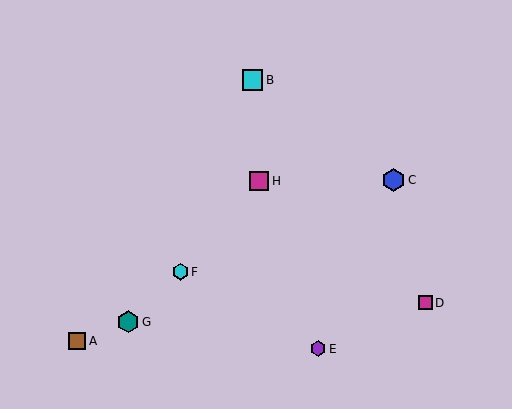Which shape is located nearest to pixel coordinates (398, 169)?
The blue hexagon (labeled C) at (394, 180) is nearest to that location.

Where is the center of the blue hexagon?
The center of the blue hexagon is at (394, 180).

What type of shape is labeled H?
Shape H is a magenta square.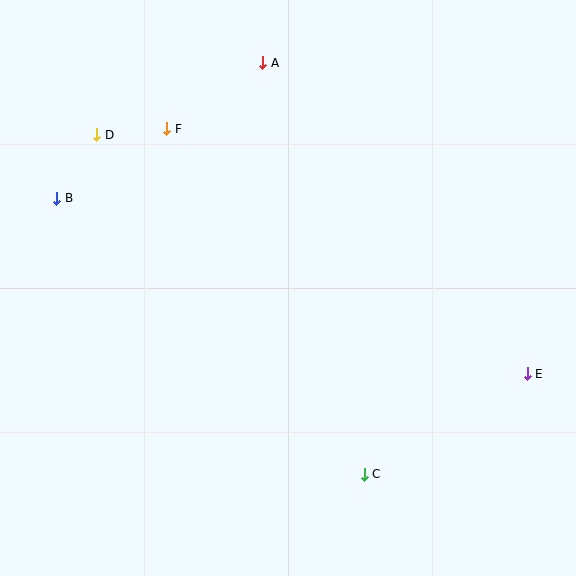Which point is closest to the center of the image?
Point F at (167, 129) is closest to the center.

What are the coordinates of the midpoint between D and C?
The midpoint between D and C is at (231, 305).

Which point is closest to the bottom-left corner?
Point C is closest to the bottom-left corner.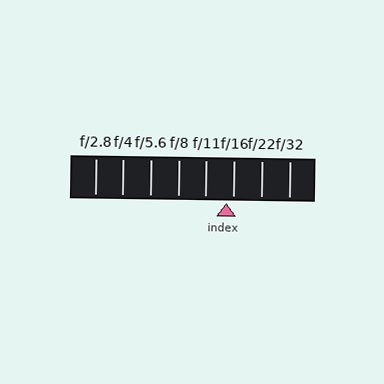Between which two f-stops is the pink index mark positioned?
The index mark is between f/11 and f/16.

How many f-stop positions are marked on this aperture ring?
There are 8 f-stop positions marked.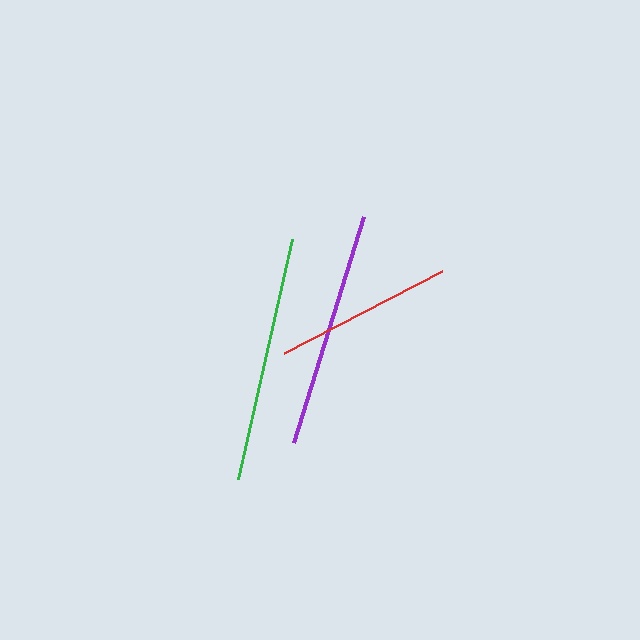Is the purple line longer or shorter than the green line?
The green line is longer than the purple line.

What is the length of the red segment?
The red segment is approximately 178 pixels long.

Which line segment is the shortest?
The red line is the shortest at approximately 178 pixels.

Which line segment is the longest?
The green line is the longest at approximately 246 pixels.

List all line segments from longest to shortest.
From longest to shortest: green, purple, red.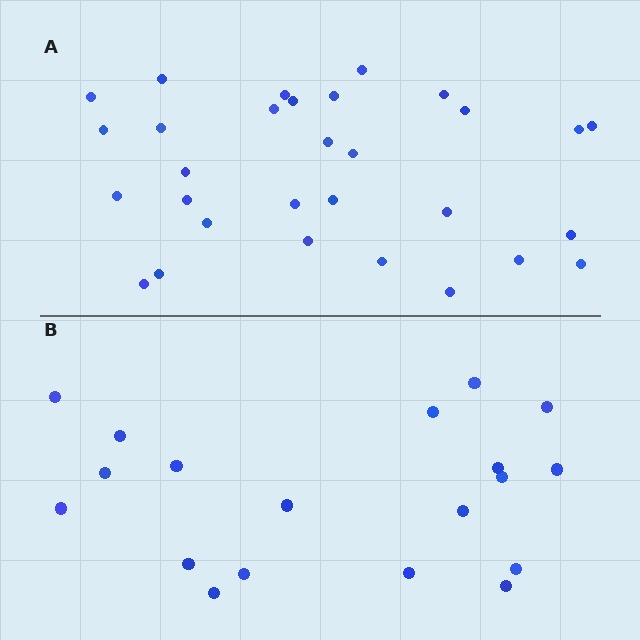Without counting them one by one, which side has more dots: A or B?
Region A (the top region) has more dots.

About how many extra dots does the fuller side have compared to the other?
Region A has roughly 12 or so more dots than region B.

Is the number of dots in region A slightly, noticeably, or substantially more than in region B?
Region A has substantially more. The ratio is roughly 1.6 to 1.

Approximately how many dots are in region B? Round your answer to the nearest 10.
About 20 dots. (The exact count is 19, which rounds to 20.)